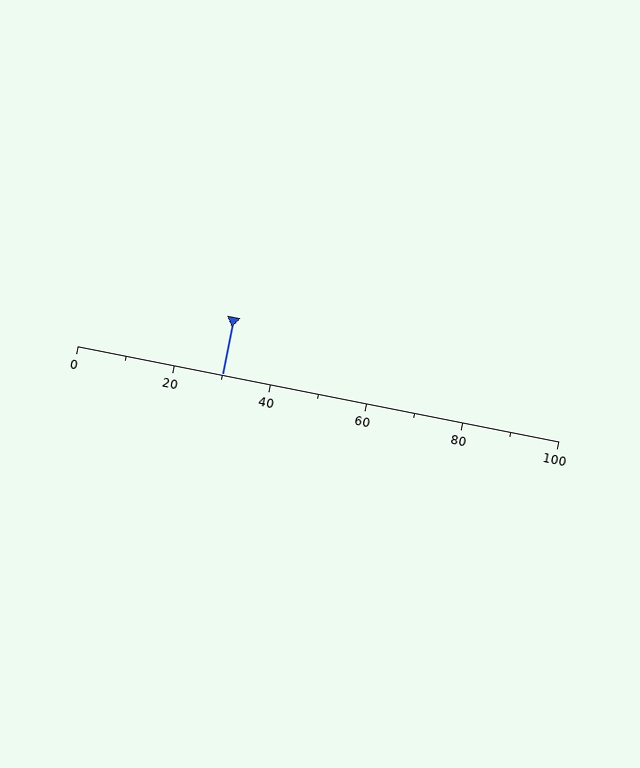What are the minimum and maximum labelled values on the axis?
The axis runs from 0 to 100.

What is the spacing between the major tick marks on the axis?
The major ticks are spaced 20 apart.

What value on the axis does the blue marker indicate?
The marker indicates approximately 30.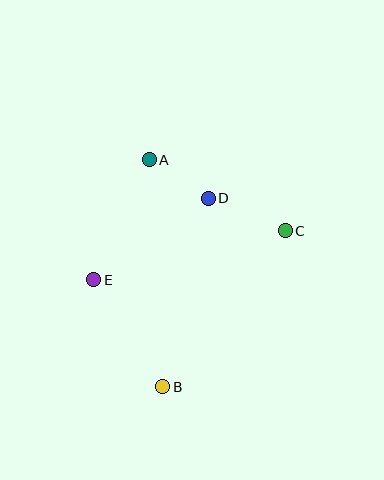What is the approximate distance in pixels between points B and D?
The distance between B and D is approximately 194 pixels.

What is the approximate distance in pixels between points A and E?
The distance between A and E is approximately 133 pixels.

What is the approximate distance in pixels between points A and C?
The distance between A and C is approximately 153 pixels.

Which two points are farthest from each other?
Points A and B are farthest from each other.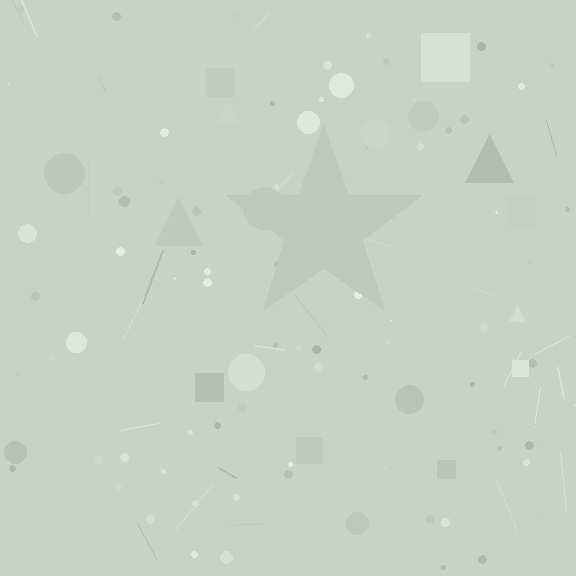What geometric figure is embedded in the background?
A star is embedded in the background.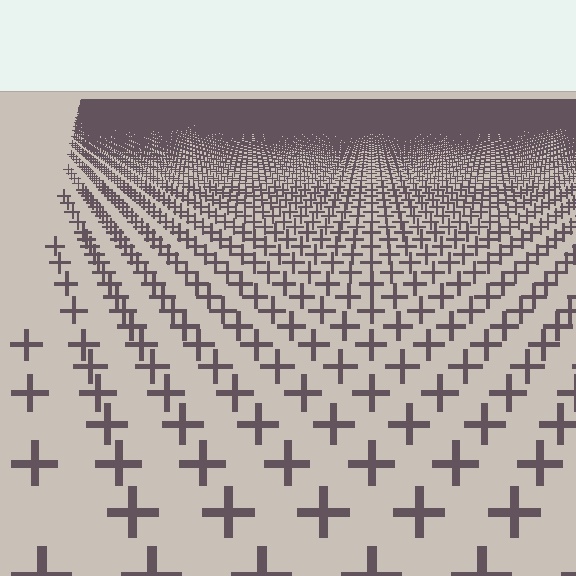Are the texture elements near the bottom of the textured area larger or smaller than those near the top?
Larger. Near the bottom, elements are closer to the viewer and appear at a bigger on-screen size.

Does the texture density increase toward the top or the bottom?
Density increases toward the top.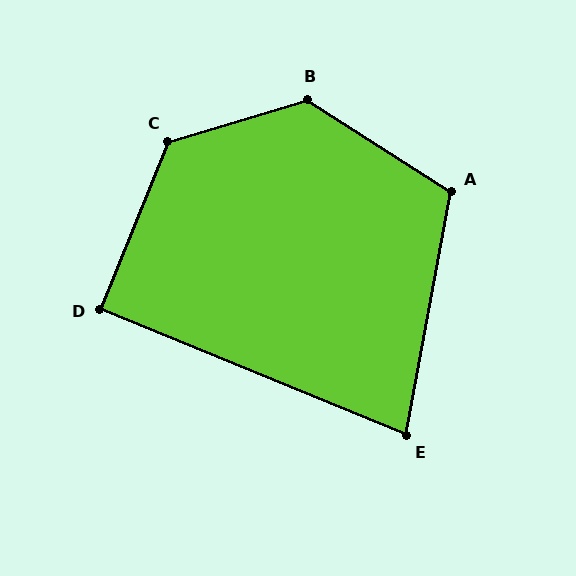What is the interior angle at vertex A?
Approximately 112 degrees (obtuse).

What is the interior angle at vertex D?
Approximately 90 degrees (approximately right).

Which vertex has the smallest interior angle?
E, at approximately 78 degrees.